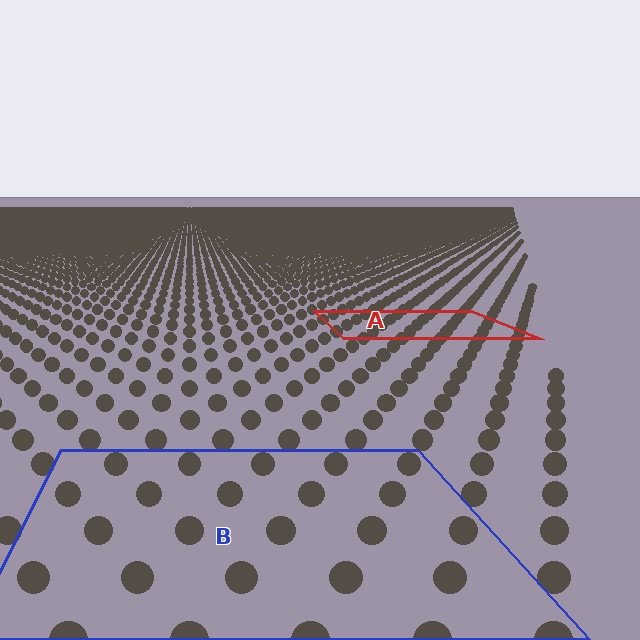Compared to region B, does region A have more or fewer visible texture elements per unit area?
Region A has more texture elements per unit area — they are packed more densely because it is farther away.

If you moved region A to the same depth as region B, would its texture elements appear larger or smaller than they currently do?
They would appear larger. At a closer depth, the same texture elements are projected at a bigger on-screen size.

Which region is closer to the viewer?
Region B is closer. The texture elements there are larger and more spread out.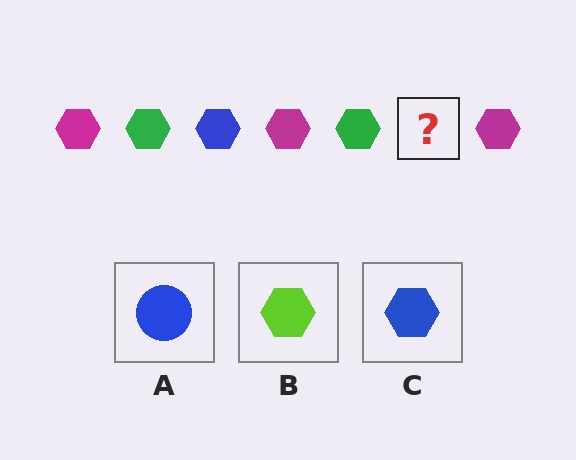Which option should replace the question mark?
Option C.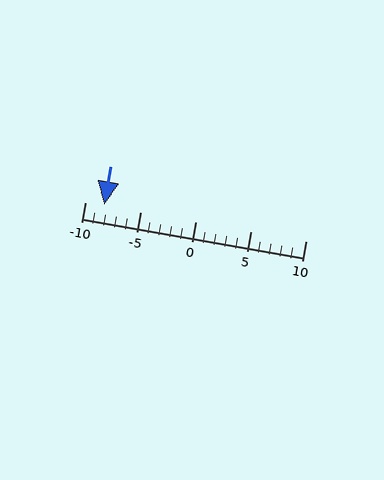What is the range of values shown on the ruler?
The ruler shows values from -10 to 10.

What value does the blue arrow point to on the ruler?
The blue arrow points to approximately -8.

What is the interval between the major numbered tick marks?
The major tick marks are spaced 5 units apart.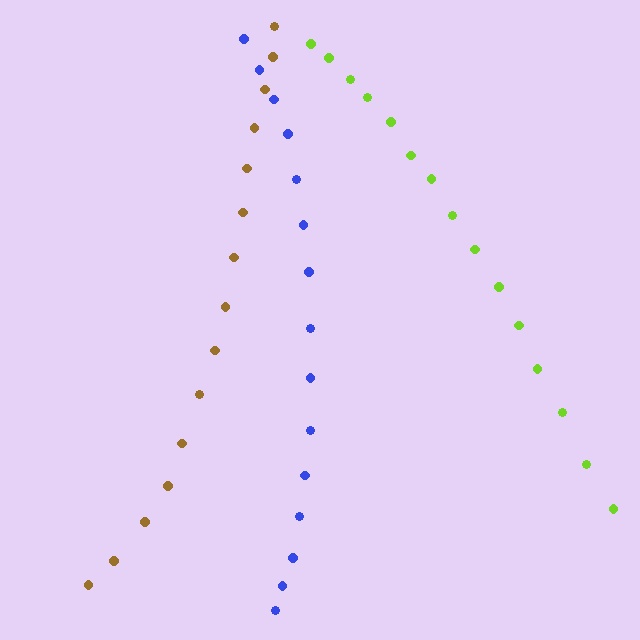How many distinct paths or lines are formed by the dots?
There are 3 distinct paths.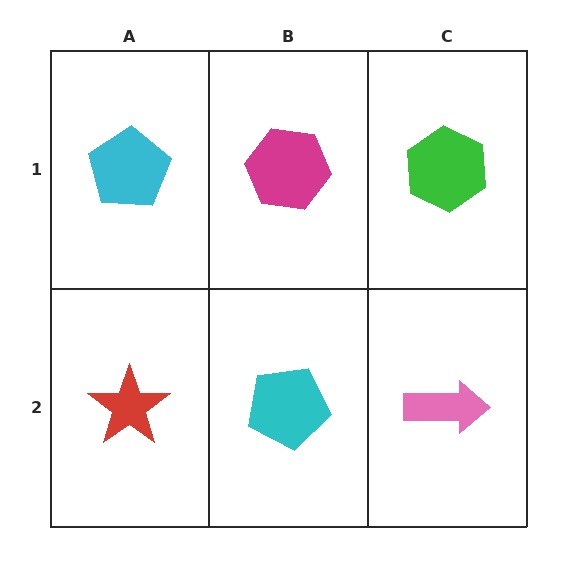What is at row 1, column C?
A green hexagon.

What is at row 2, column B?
A cyan pentagon.